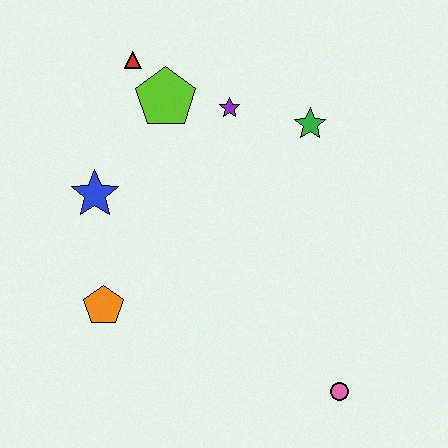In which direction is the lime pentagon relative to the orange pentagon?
The lime pentagon is above the orange pentagon.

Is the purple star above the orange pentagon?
Yes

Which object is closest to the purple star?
The lime pentagon is closest to the purple star.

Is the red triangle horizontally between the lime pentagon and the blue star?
Yes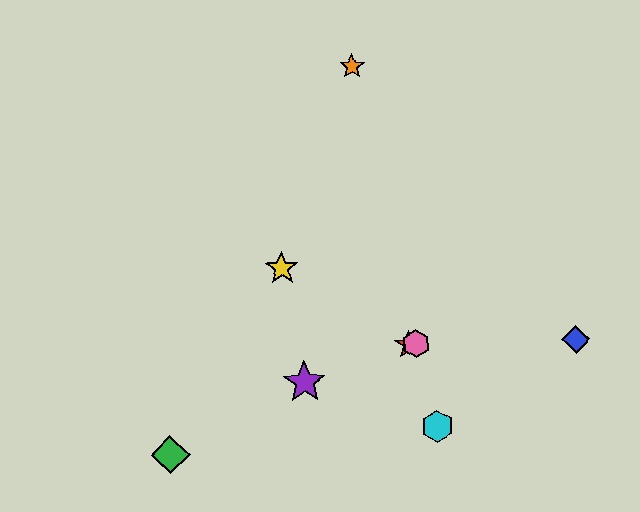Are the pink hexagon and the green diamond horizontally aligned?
No, the pink hexagon is at y≈344 and the green diamond is at y≈455.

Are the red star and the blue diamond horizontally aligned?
Yes, both are at y≈344.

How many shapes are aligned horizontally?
3 shapes (the red star, the blue diamond, the pink hexagon) are aligned horizontally.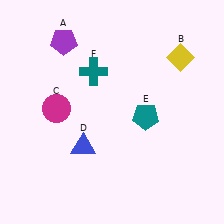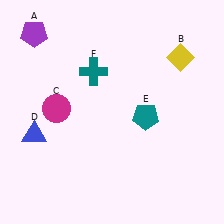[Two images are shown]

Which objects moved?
The objects that moved are: the purple pentagon (A), the blue triangle (D).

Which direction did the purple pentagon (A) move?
The purple pentagon (A) moved left.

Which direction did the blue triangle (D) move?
The blue triangle (D) moved left.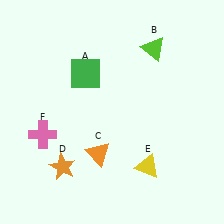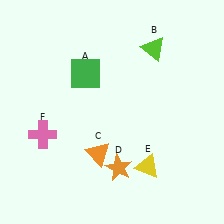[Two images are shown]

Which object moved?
The orange star (D) moved right.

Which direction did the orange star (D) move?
The orange star (D) moved right.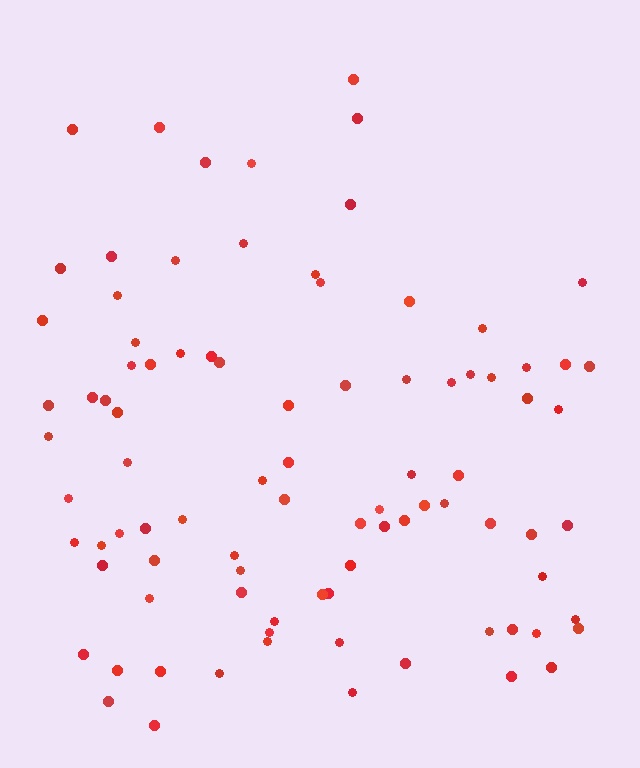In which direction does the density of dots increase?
From top to bottom, with the bottom side densest.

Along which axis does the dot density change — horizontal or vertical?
Vertical.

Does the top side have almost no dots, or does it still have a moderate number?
Still a moderate number, just noticeably fewer than the bottom.